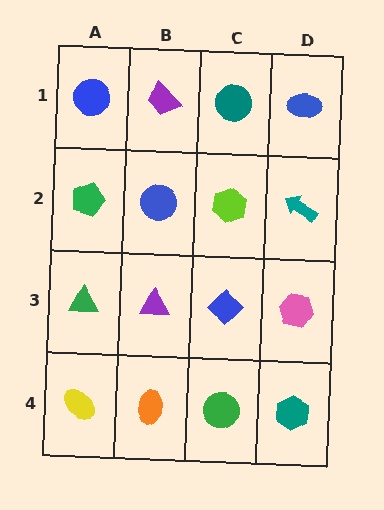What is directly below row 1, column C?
A lime hexagon.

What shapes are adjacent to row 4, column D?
A pink hexagon (row 3, column D), a green circle (row 4, column C).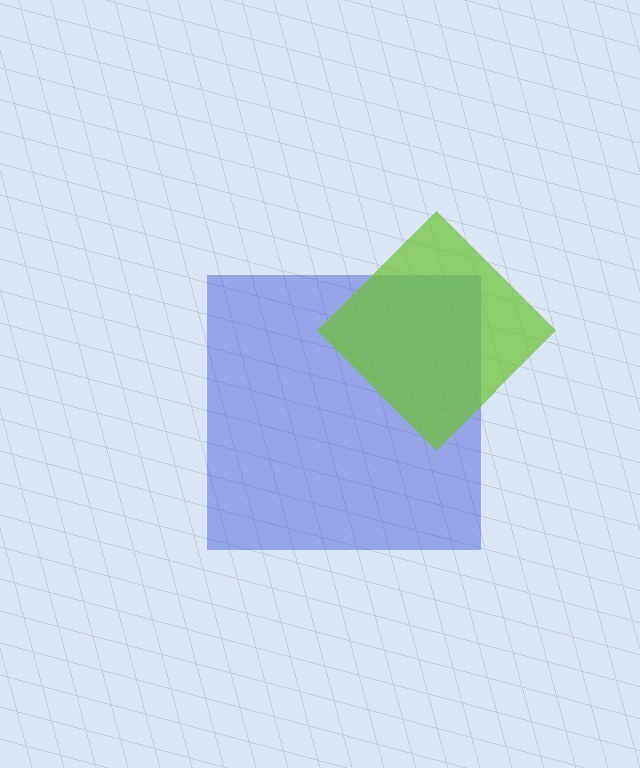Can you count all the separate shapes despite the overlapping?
Yes, there are 2 separate shapes.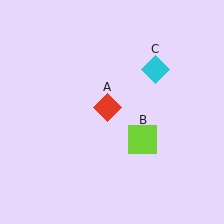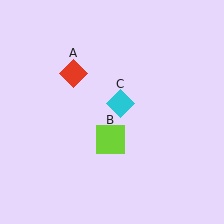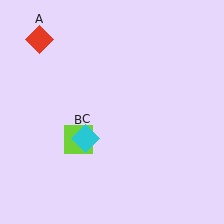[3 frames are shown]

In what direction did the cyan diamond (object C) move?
The cyan diamond (object C) moved down and to the left.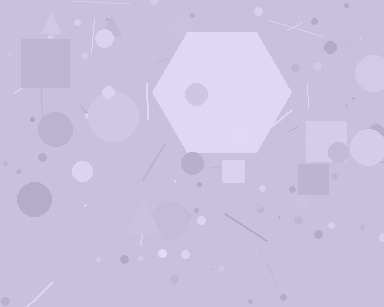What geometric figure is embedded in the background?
A hexagon is embedded in the background.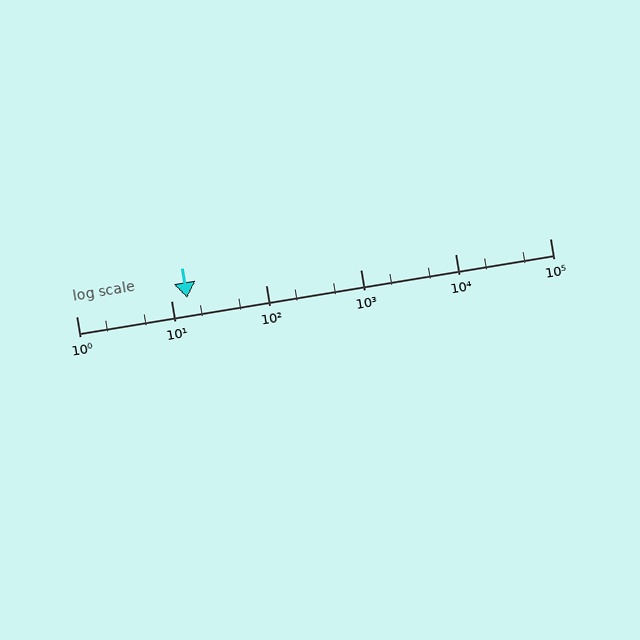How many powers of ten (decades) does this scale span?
The scale spans 5 decades, from 1 to 100000.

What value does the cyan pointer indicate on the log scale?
The pointer indicates approximately 15.